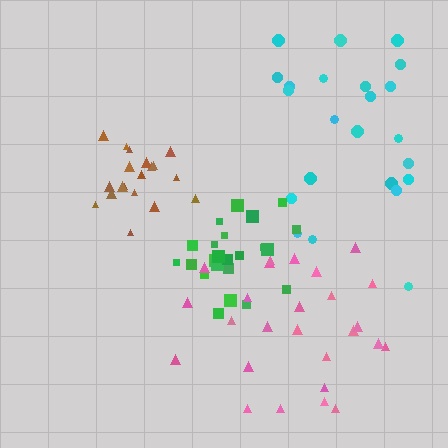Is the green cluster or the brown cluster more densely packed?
Brown.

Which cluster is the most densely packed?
Brown.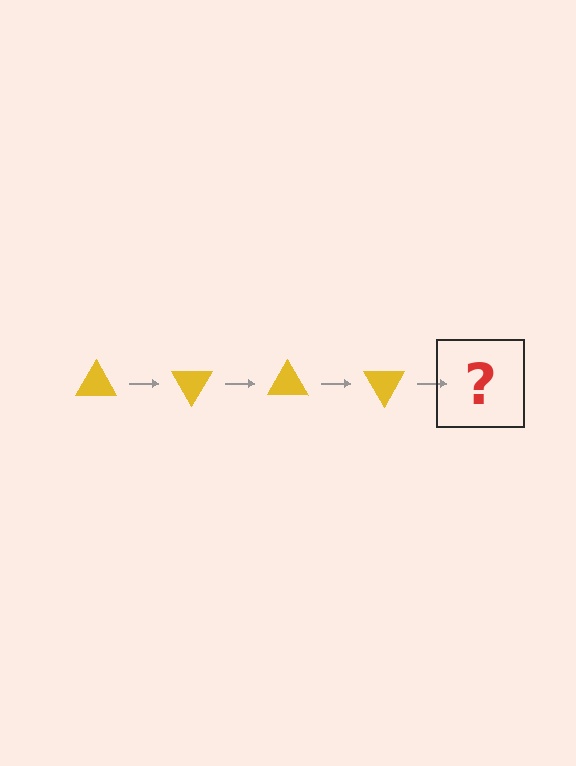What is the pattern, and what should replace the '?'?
The pattern is that the triangle rotates 60 degrees each step. The '?' should be a yellow triangle rotated 240 degrees.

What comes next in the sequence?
The next element should be a yellow triangle rotated 240 degrees.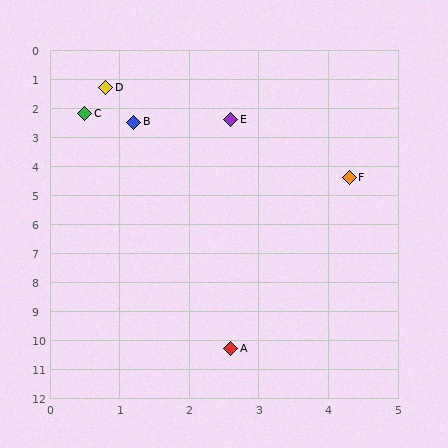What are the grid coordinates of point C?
Point C is at approximately (0.5, 2.2).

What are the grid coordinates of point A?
Point A is at approximately (2.6, 10.3).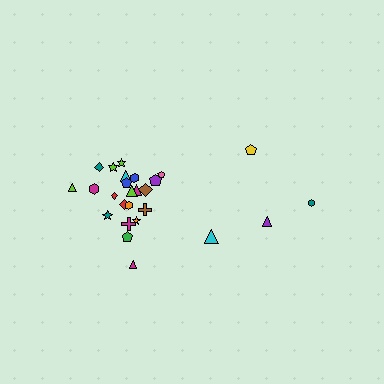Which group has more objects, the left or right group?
The left group.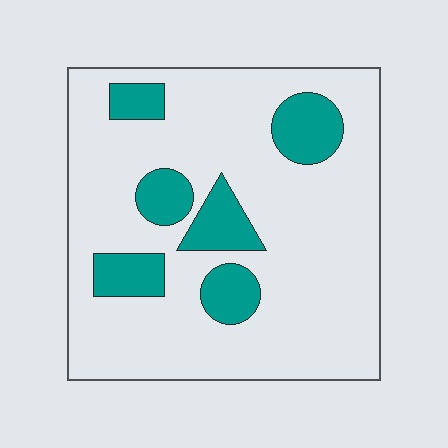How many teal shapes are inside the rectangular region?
6.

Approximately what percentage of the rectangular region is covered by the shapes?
Approximately 20%.